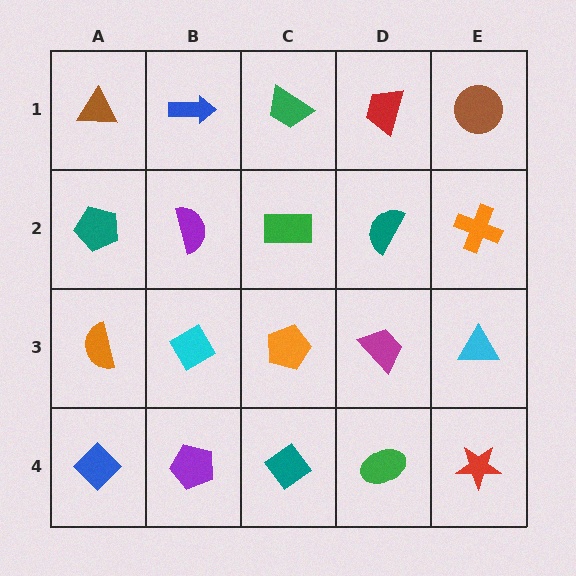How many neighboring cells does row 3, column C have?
4.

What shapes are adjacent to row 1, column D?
A teal semicircle (row 2, column D), a green trapezoid (row 1, column C), a brown circle (row 1, column E).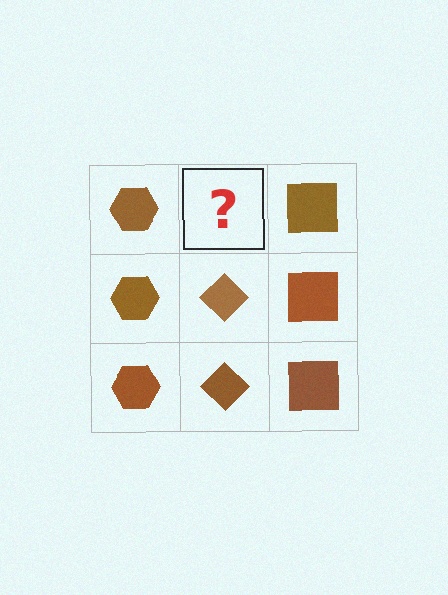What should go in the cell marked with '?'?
The missing cell should contain a brown diamond.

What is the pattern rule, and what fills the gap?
The rule is that each column has a consistent shape. The gap should be filled with a brown diamond.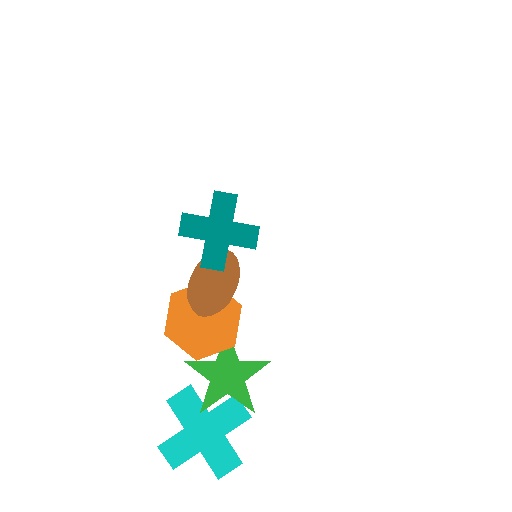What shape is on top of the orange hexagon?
The brown ellipse is on top of the orange hexagon.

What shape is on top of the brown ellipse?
The teal cross is on top of the brown ellipse.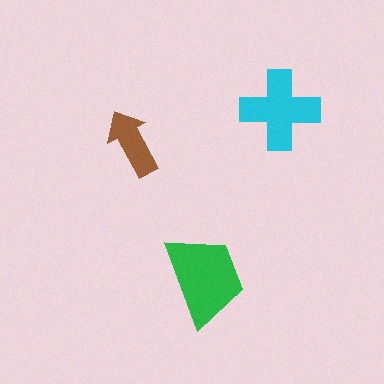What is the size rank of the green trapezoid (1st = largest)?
1st.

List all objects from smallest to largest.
The brown arrow, the cyan cross, the green trapezoid.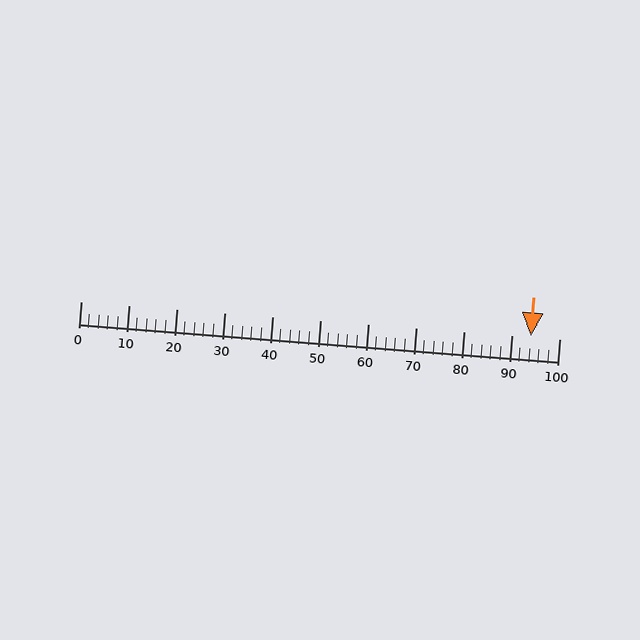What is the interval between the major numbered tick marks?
The major tick marks are spaced 10 units apart.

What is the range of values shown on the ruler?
The ruler shows values from 0 to 100.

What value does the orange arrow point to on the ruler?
The orange arrow points to approximately 94.